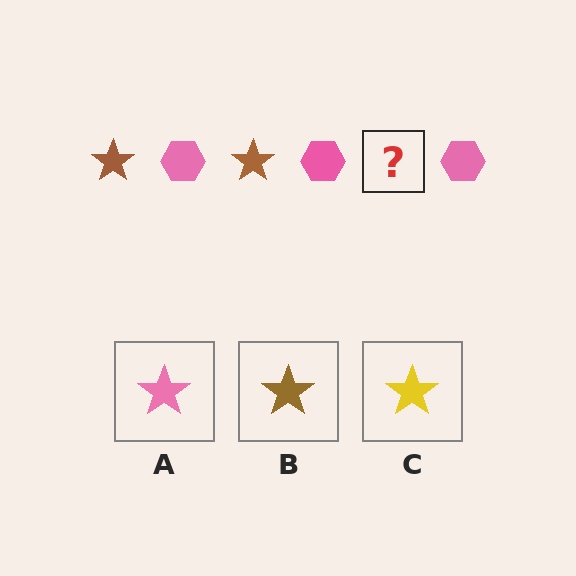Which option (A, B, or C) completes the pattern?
B.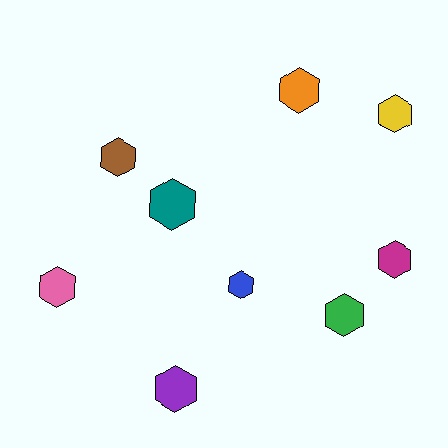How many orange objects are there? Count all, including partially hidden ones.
There is 1 orange object.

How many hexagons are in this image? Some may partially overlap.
There are 9 hexagons.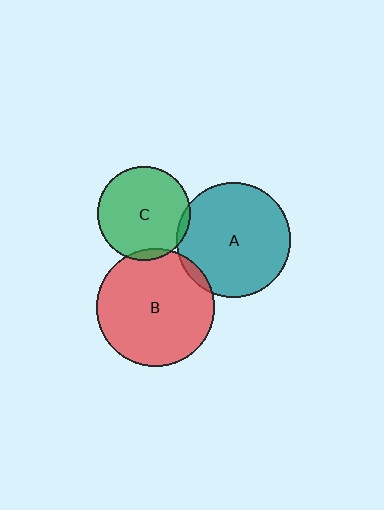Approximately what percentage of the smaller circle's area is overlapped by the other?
Approximately 5%.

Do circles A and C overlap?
Yes.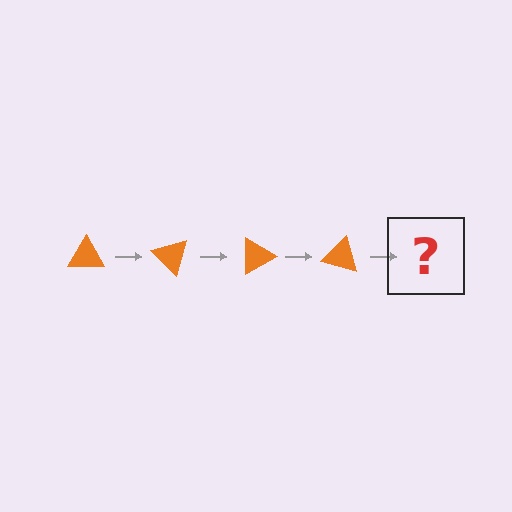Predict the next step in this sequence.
The next step is an orange triangle rotated 180 degrees.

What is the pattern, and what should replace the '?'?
The pattern is that the triangle rotates 45 degrees each step. The '?' should be an orange triangle rotated 180 degrees.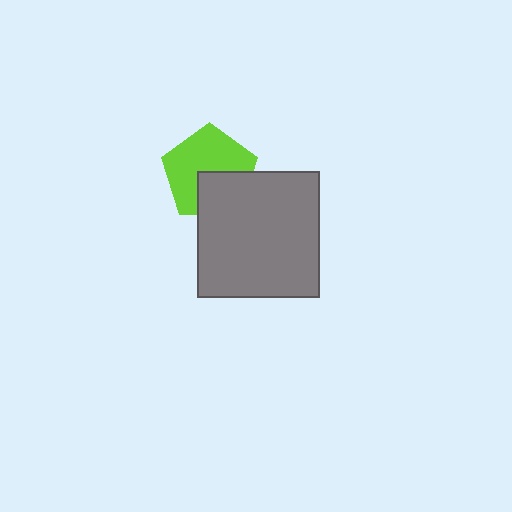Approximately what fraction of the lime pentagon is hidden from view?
Roughly 34% of the lime pentagon is hidden behind the gray rectangle.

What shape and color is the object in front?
The object in front is a gray rectangle.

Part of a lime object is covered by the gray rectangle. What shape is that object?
It is a pentagon.